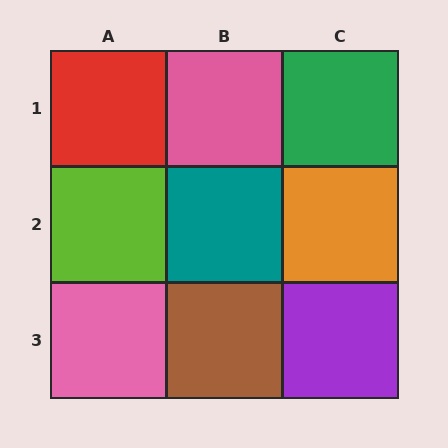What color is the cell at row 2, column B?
Teal.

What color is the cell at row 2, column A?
Lime.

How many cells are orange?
1 cell is orange.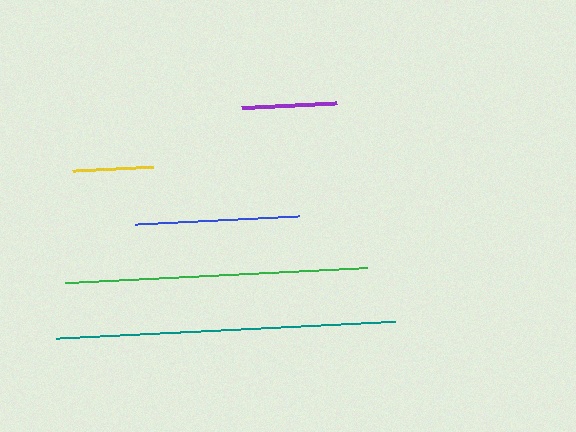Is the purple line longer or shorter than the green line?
The green line is longer than the purple line.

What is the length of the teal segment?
The teal segment is approximately 340 pixels long.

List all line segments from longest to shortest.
From longest to shortest: teal, green, blue, purple, yellow.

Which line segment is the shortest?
The yellow line is the shortest at approximately 82 pixels.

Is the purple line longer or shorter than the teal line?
The teal line is longer than the purple line.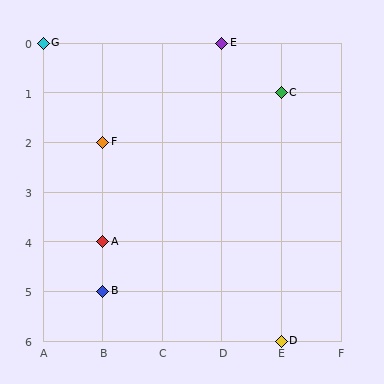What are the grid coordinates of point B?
Point B is at grid coordinates (B, 5).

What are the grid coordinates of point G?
Point G is at grid coordinates (A, 0).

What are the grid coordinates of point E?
Point E is at grid coordinates (D, 0).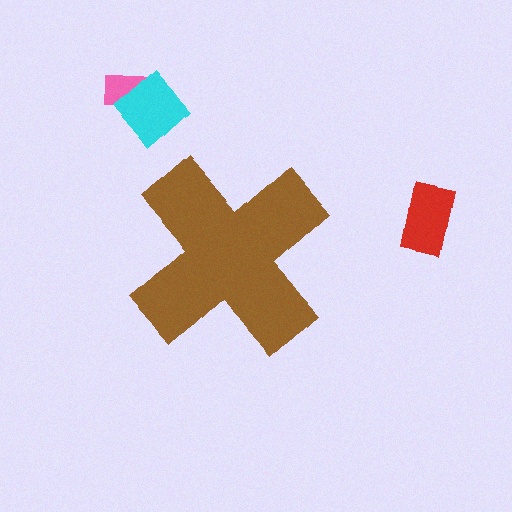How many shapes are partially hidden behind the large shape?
0 shapes are partially hidden.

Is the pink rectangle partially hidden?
No, the pink rectangle is fully visible.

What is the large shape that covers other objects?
A brown cross.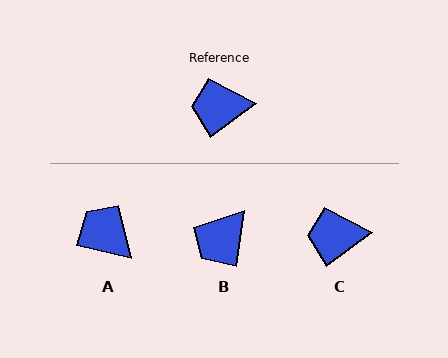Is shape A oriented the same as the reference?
No, it is off by about 49 degrees.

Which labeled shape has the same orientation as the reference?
C.